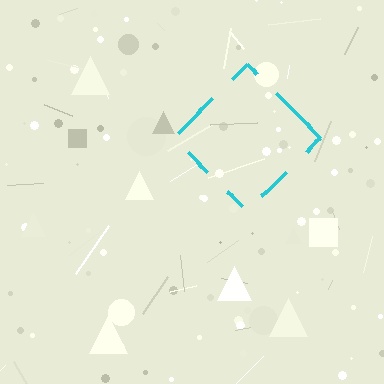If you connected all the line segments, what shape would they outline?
They would outline a diamond.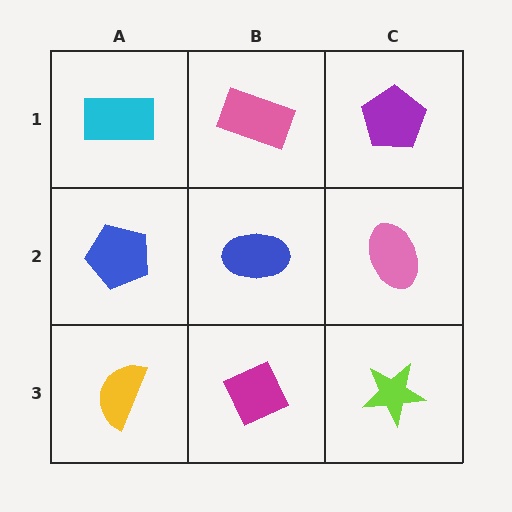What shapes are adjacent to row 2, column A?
A cyan rectangle (row 1, column A), a yellow semicircle (row 3, column A), a blue ellipse (row 2, column B).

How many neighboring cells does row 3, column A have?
2.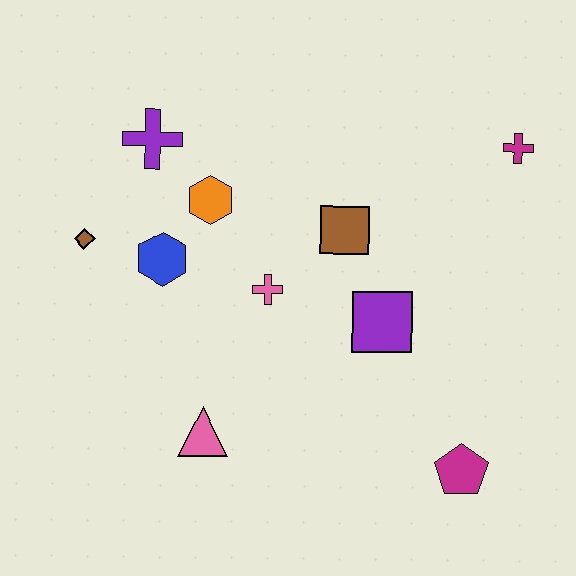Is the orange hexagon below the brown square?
No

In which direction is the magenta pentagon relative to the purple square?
The magenta pentagon is below the purple square.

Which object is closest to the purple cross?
The orange hexagon is closest to the purple cross.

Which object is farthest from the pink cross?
The magenta cross is farthest from the pink cross.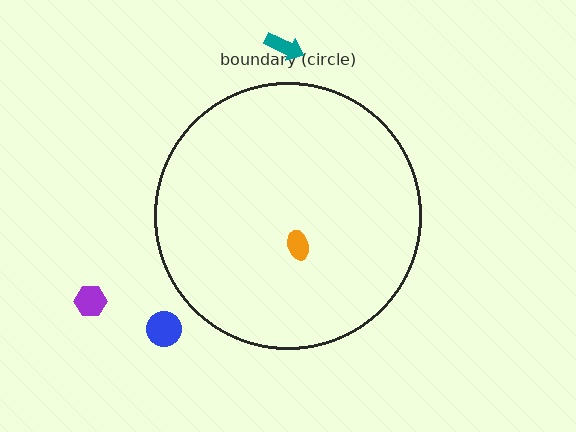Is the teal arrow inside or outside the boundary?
Outside.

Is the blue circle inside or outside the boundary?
Outside.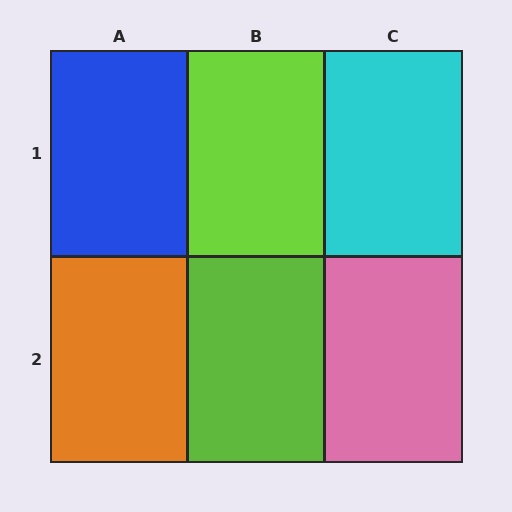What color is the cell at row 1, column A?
Blue.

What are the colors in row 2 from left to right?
Orange, lime, pink.